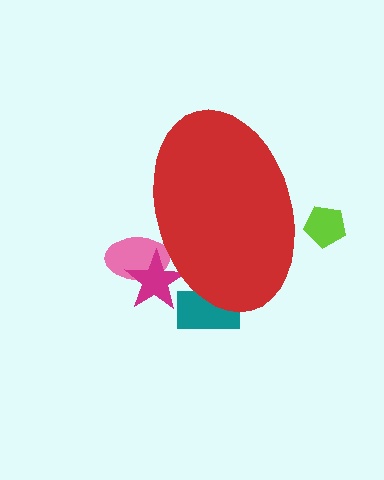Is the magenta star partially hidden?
Yes, the magenta star is partially hidden behind the red ellipse.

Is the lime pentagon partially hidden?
Yes, the lime pentagon is partially hidden behind the red ellipse.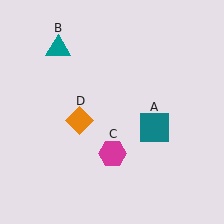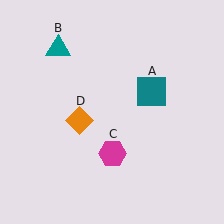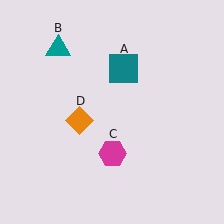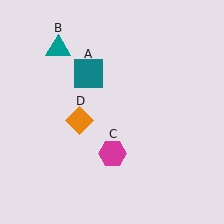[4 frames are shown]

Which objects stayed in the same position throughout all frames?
Teal triangle (object B) and magenta hexagon (object C) and orange diamond (object D) remained stationary.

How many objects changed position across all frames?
1 object changed position: teal square (object A).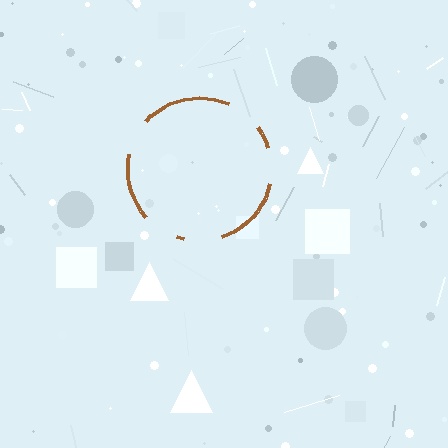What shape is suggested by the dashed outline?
The dashed outline suggests a circle.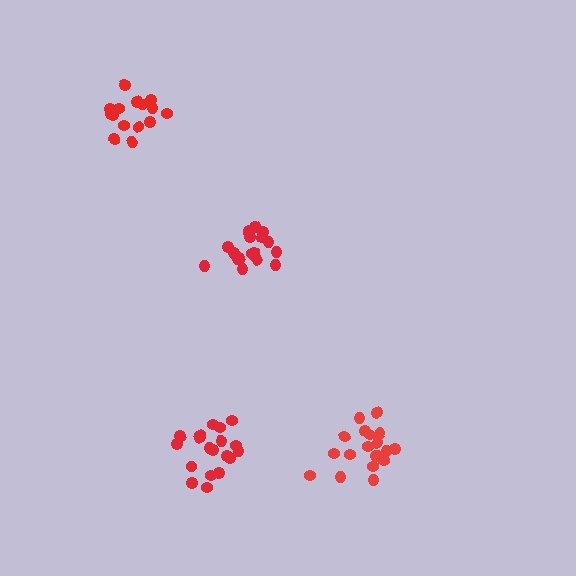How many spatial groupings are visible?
There are 4 spatial groupings.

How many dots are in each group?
Group 1: 19 dots, Group 2: 18 dots, Group 3: 15 dots, Group 4: 19 dots (71 total).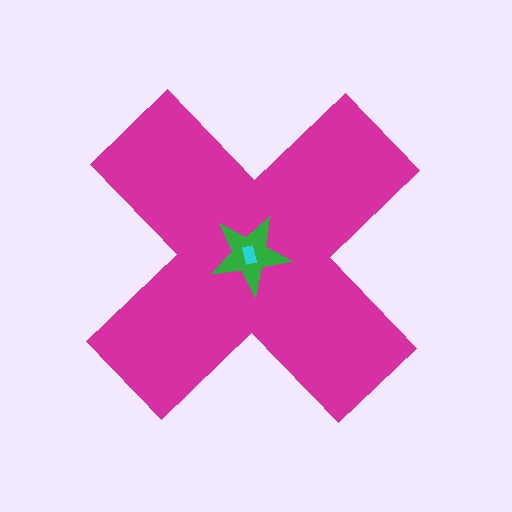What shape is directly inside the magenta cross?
The green star.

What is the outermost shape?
The magenta cross.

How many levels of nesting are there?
3.